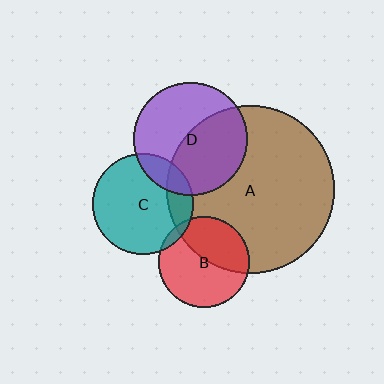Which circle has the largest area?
Circle A (brown).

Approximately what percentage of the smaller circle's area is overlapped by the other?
Approximately 15%.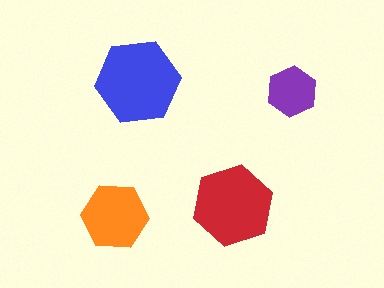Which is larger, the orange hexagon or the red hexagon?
The red one.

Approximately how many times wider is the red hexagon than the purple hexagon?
About 1.5 times wider.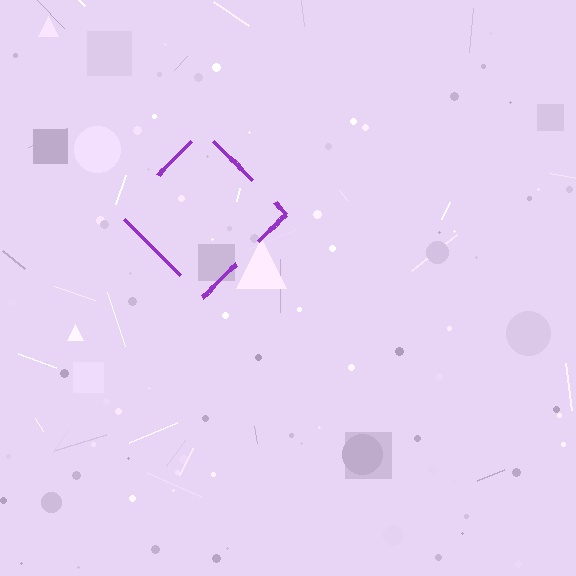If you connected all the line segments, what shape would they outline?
They would outline a diamond.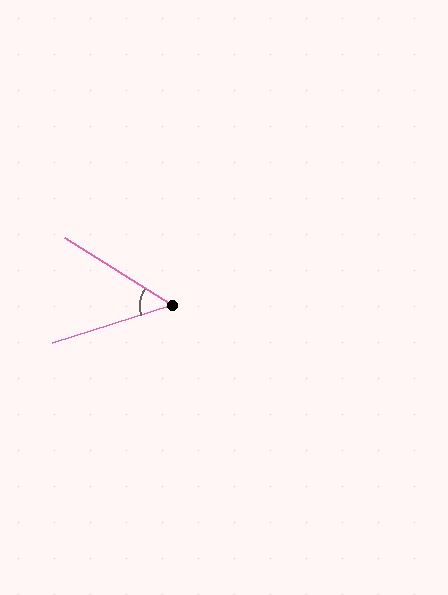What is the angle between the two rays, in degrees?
Approximately 50 degrees.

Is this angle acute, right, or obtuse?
It is acute.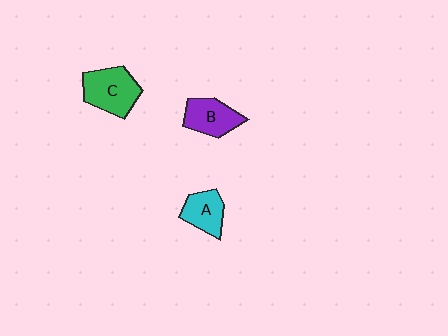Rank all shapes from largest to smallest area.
From largest to smallest: C (green), B (purple), A (cyan).